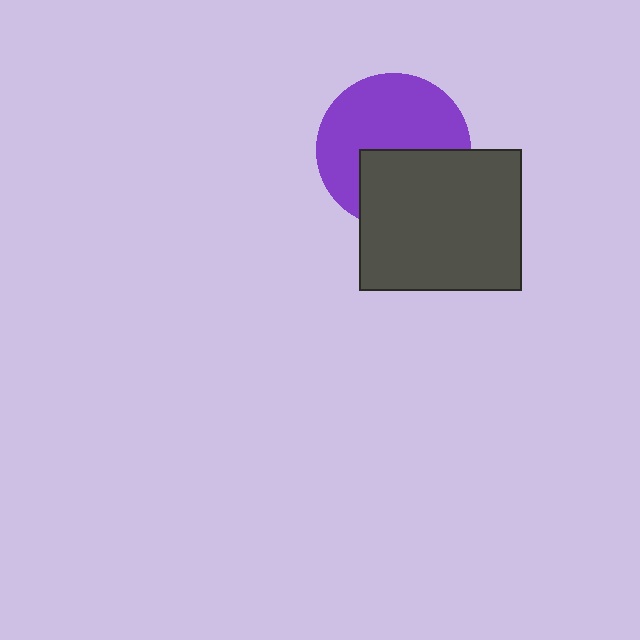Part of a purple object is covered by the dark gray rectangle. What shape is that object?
It is a circle.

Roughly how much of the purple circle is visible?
About half of it is visible (roughly 61%).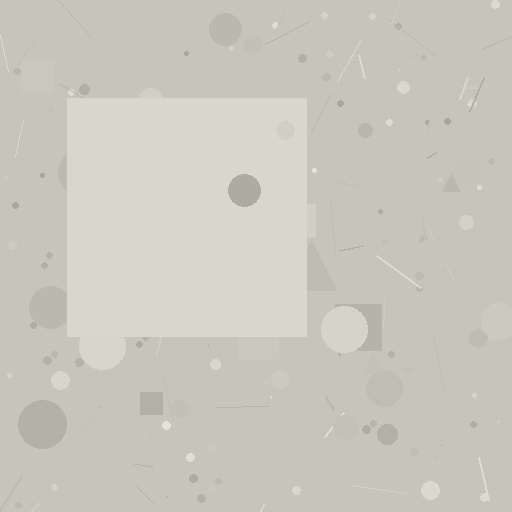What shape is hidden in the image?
A square is hidden in the image.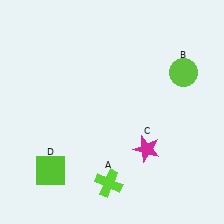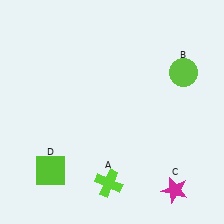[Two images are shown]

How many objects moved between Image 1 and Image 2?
1 object moved between the two images.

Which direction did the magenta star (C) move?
The magenta star (C) moved down.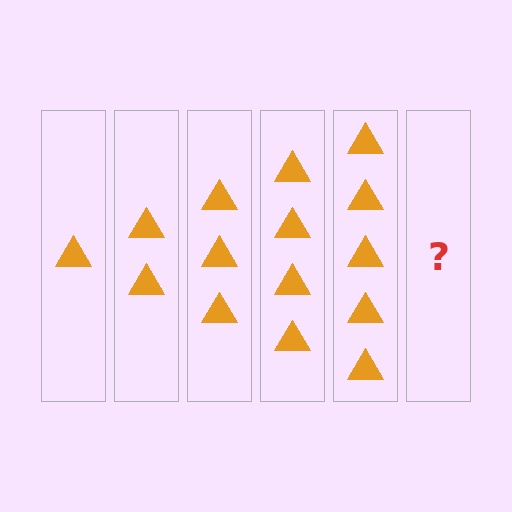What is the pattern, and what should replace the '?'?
The pattern is that each step adds one more triangle. The '?' should be 6 triangles.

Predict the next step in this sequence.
The next step is 6 triangles.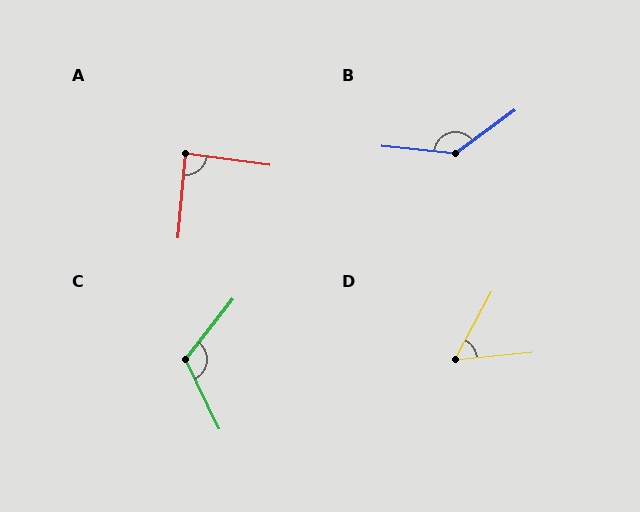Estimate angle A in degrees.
Approximately 87 degrees.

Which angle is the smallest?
D, at approximately 56 degrees.